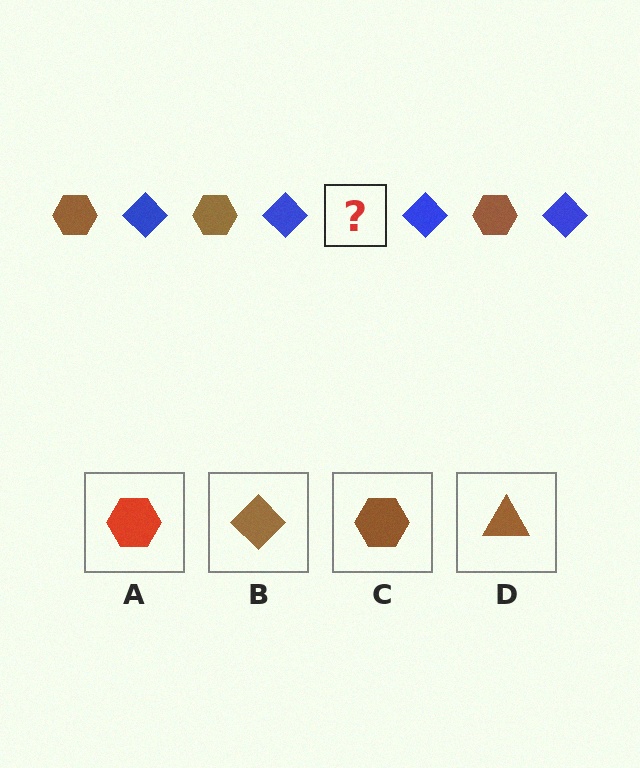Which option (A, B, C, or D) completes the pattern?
C.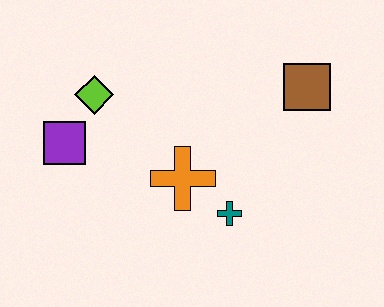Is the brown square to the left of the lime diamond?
No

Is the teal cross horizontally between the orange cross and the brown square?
Yes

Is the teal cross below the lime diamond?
Yes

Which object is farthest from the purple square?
The brown square is farthest from the purple square.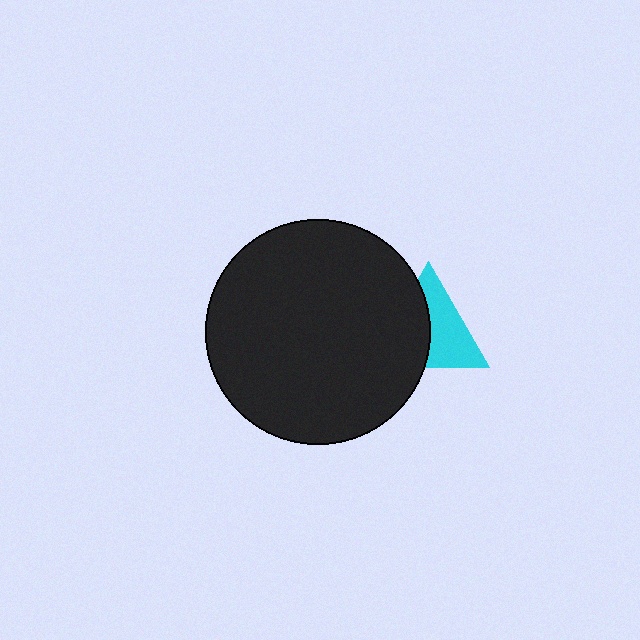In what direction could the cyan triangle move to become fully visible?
The cyan triangle could move right. That would shift it out from behind the black circle entirely.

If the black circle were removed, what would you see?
You would see the complete cyan triangle.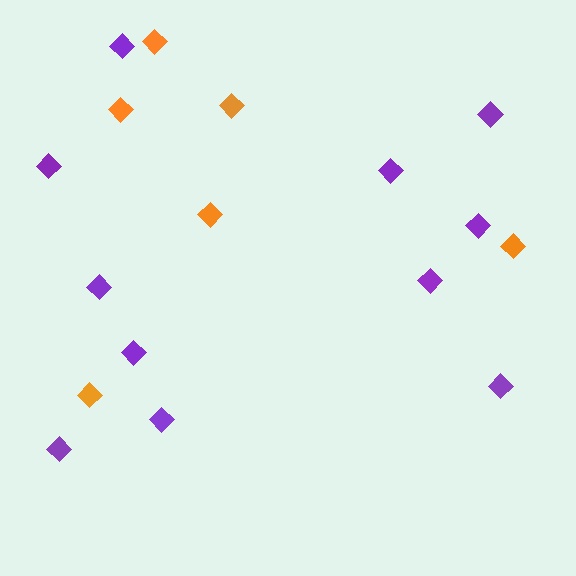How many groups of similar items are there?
There are 2 groups: one group of purple diamonds (11) and one group of orange diamonds (6).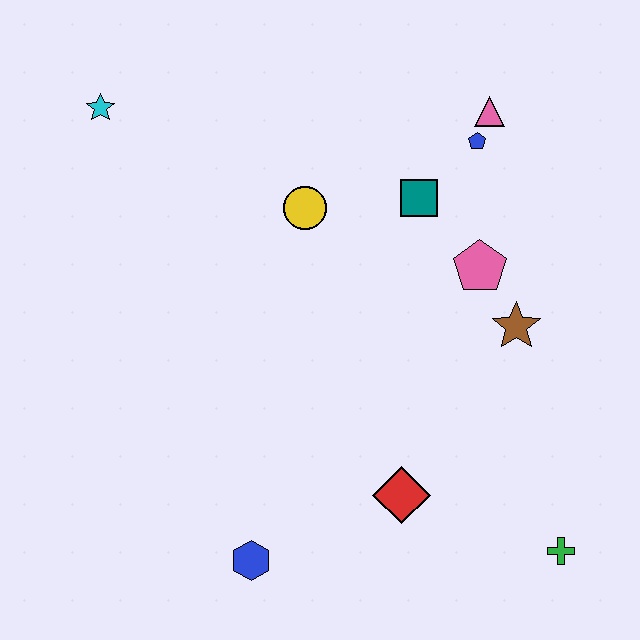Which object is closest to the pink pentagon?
The brown star is closest to the pink pentagon.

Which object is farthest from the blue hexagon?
The pink triangle is farthest from the blue hexagon.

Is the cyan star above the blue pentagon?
Yes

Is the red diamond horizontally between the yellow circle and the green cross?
Yes